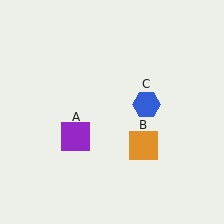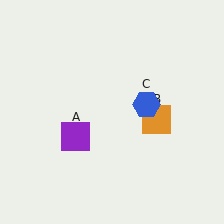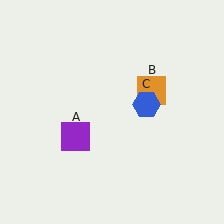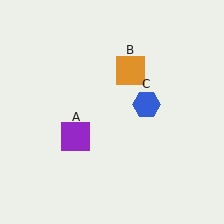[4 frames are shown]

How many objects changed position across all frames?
1 object changed position: orange square (object B).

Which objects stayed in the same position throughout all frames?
Purple square (object A) and blue hexagon (object C) remained stationary.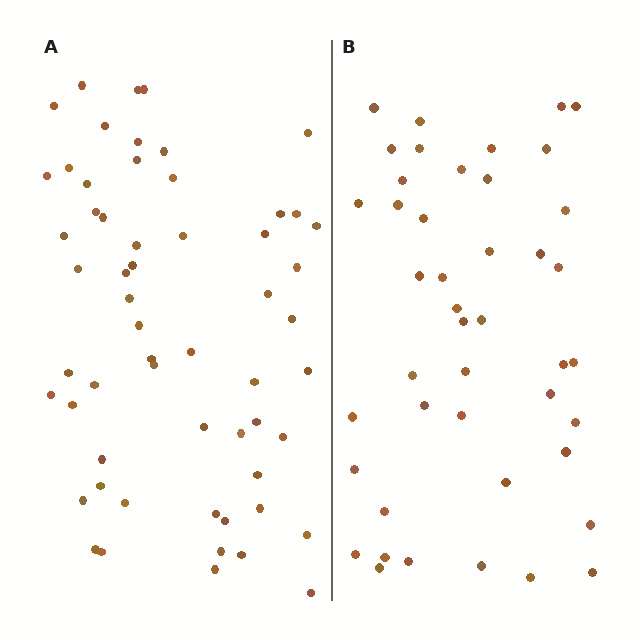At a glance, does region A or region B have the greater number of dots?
Region A (the left region) has more dots.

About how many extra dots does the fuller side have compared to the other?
Region A has approximately 15 more dots than region B.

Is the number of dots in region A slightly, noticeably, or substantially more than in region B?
Region A has noticeably more, but not dramatically so. The ratio is roughly 1.3 to 1.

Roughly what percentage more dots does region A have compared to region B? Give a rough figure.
About 30% more.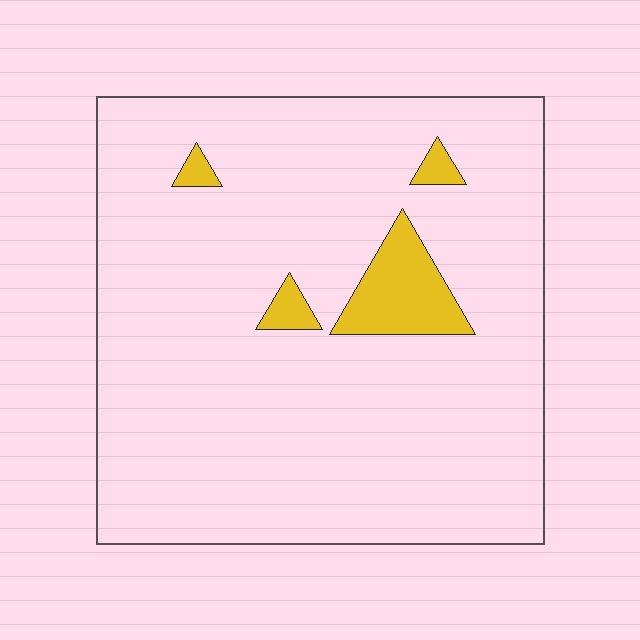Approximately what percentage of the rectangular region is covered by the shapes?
Approximately 5%.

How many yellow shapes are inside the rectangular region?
4.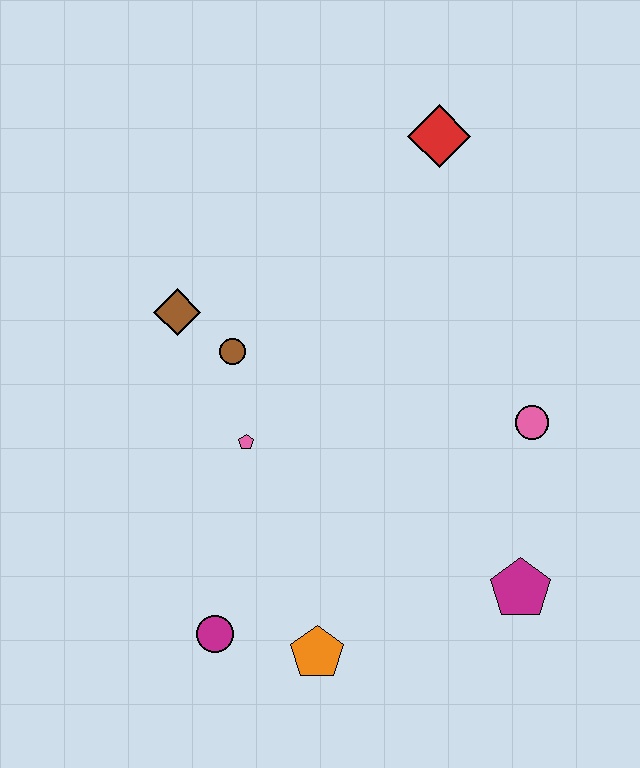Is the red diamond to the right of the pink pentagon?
Yes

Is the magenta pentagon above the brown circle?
No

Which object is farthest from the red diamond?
The magenta circle is farthest from the red diamond.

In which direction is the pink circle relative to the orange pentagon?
The pink circle is above the orange pentagon.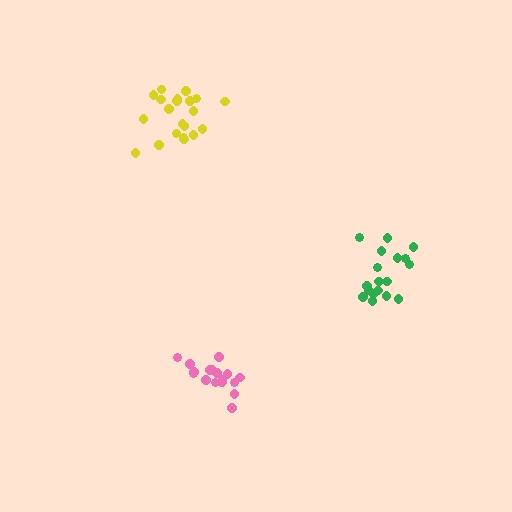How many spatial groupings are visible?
There are 3 spatial groupings.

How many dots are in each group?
Group 1: 17 dots, Group 2: 18 dots, Group 3: 21 dots (56 total).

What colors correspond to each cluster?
The clusters are colored: pink, green, yellow.